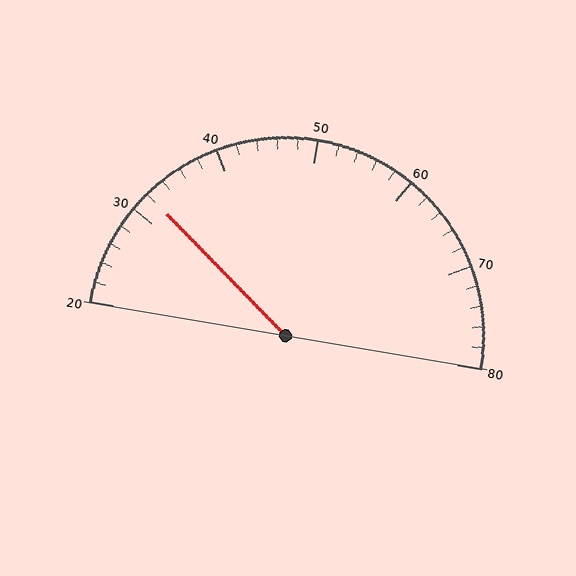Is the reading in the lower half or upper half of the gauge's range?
The reading is in the lower half of the range (20 to 80).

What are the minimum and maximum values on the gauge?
The gauge ranges from 20 to 80.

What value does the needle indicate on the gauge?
The needle indicates approximately 32.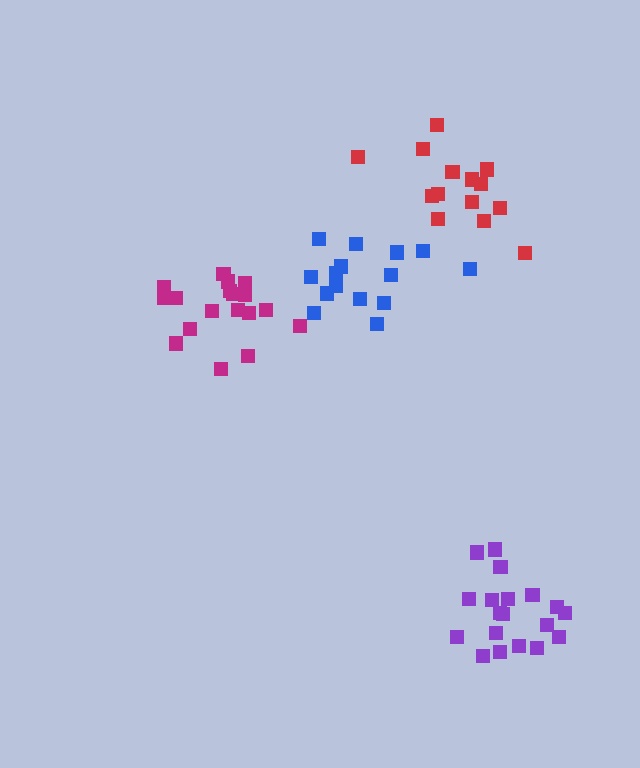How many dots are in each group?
Group 1: 18 dots, Group 2: 15 dots, Group 3: 15 dots, Group 4: 19 dots (67 total).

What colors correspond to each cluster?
The clusters are colored: magenta, red, blue, purple.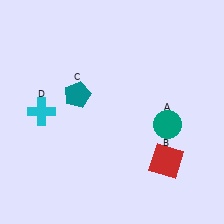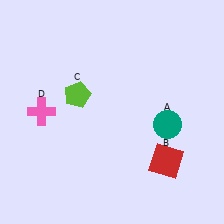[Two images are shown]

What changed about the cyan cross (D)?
In Image 1, D is cyan. In Image 2, it changed to pink.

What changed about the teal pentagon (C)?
In Image 1, C is teal. In Image 2, it changed to lime.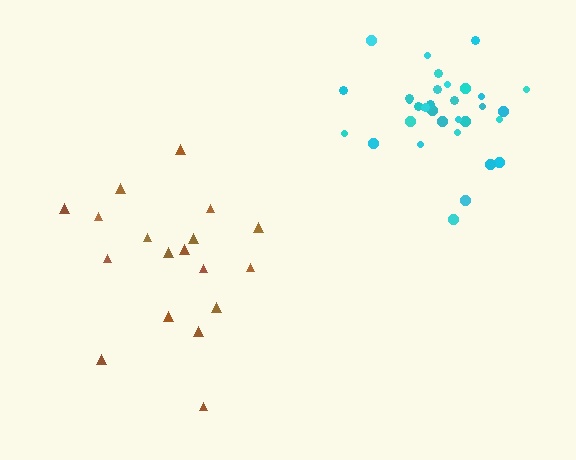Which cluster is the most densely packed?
Cyan.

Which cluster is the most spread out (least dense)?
Brown.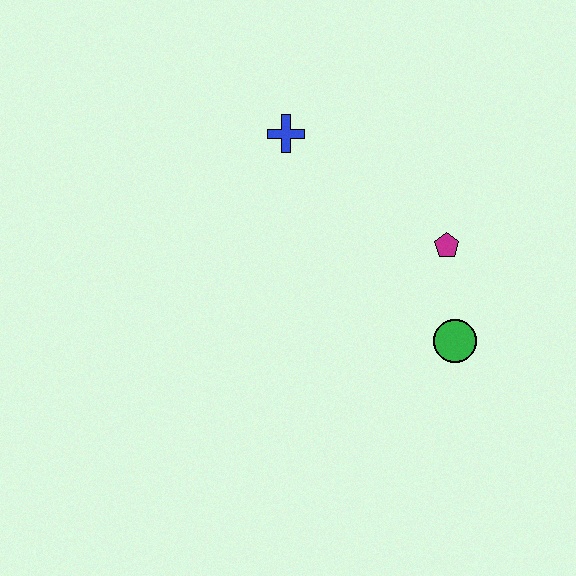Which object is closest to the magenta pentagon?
The green circle is closest to the magenta pentagon.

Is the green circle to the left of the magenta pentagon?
No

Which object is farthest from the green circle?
The blue cross is farthest from the green circle.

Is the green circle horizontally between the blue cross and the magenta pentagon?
No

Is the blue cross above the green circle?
Yes